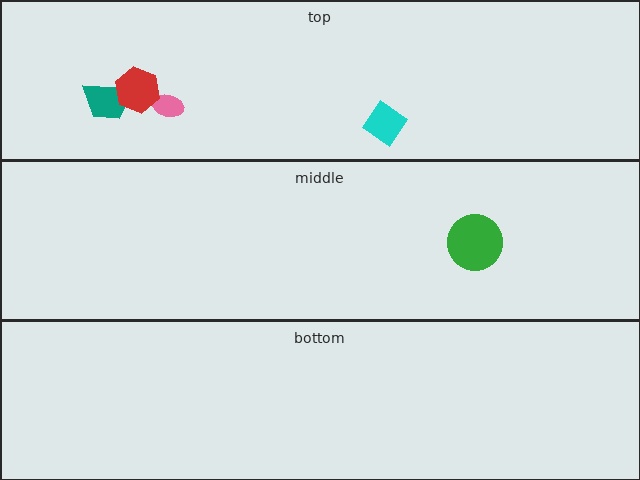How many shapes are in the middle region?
1.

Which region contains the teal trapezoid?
The top region.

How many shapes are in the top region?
4.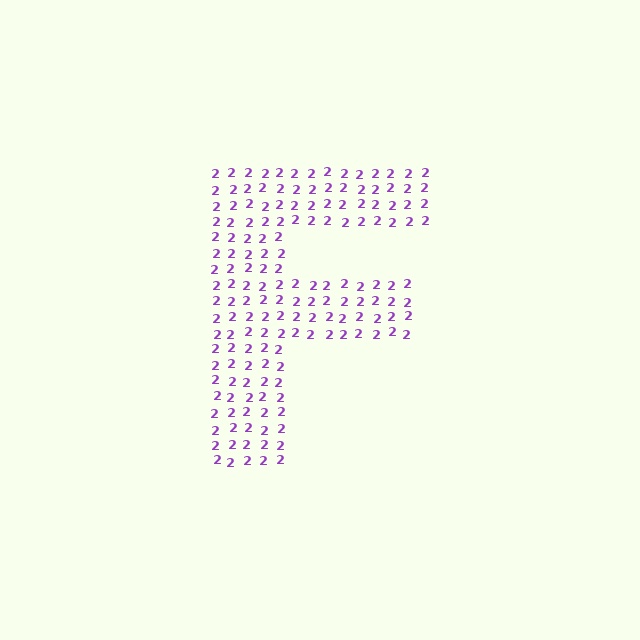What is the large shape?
The large shape is the letter F.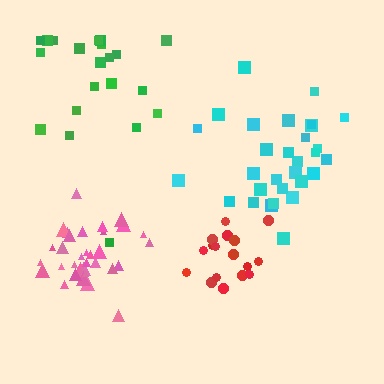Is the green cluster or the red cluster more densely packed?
Red.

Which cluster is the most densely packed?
Pink.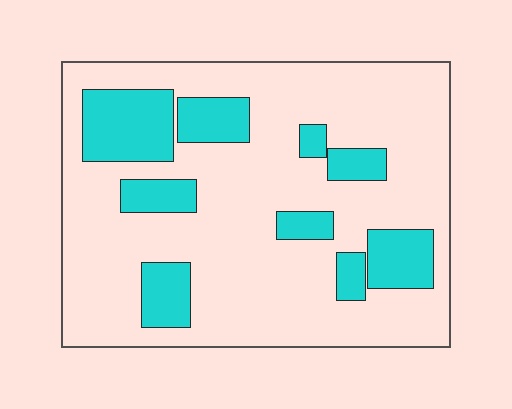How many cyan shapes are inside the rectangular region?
9.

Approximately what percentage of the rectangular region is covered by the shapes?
Approximately 25%.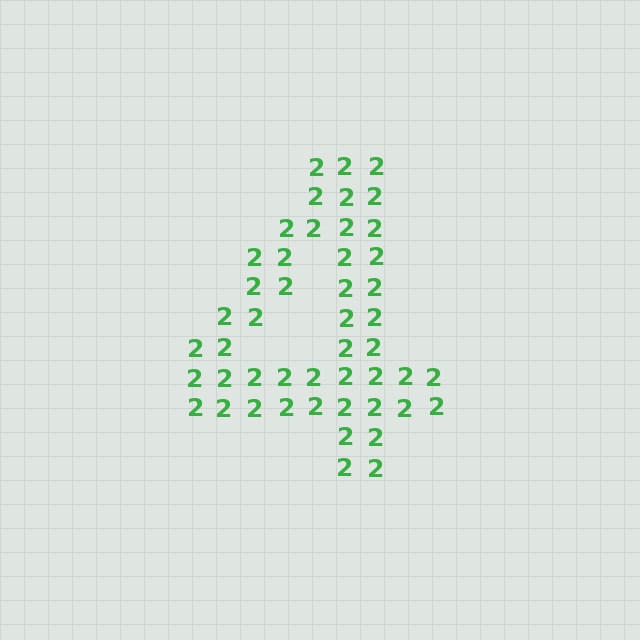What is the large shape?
The large shape is the digit 4.